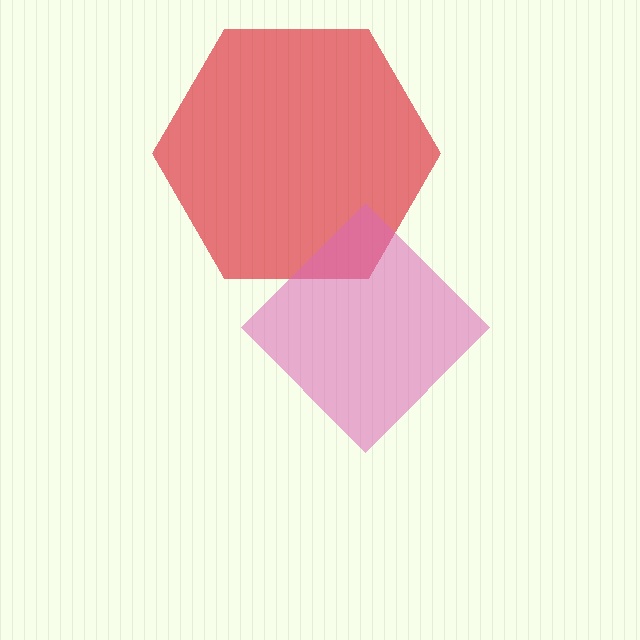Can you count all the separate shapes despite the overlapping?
Yes, there are 2 separate shapes.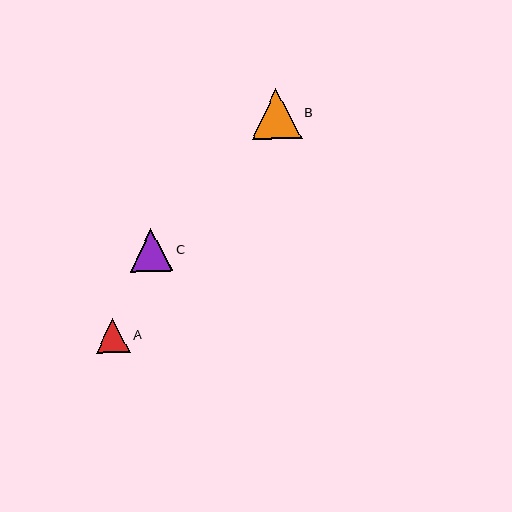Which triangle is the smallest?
Triangle A is the smallest with a size of approximately 34 pixels.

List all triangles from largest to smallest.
From largest to smallest: B, C, A.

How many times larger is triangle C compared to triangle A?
Triangle C is approximately 1.3 times the size of triangle A.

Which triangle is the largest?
Triangle B is the largest with a size of approximately 50 pixels.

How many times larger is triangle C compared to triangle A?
Triangle C is approximately 1.3 times the size of triangle A.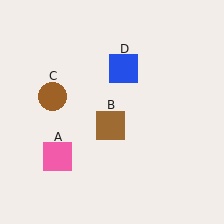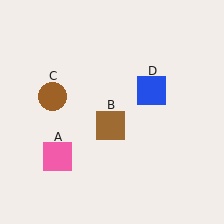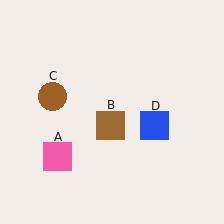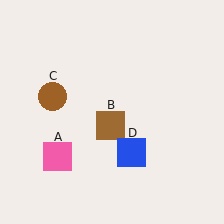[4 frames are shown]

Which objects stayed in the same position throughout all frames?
Pink square (object A) and brown square (object B) and brown circle (object C) remained stationary.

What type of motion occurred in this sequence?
The blue square (object D) rotated clockwise around the center of the scene.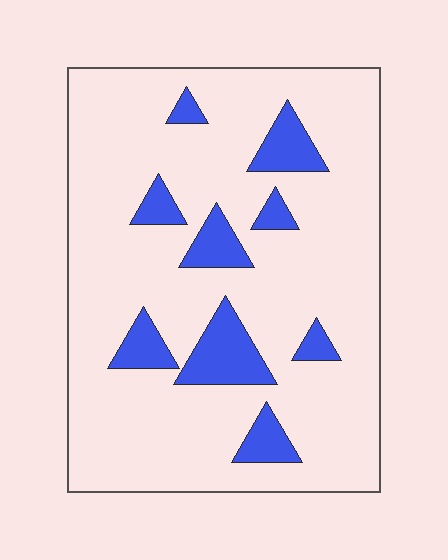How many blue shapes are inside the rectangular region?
9.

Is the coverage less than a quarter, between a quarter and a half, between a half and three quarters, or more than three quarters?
Less than a quarter.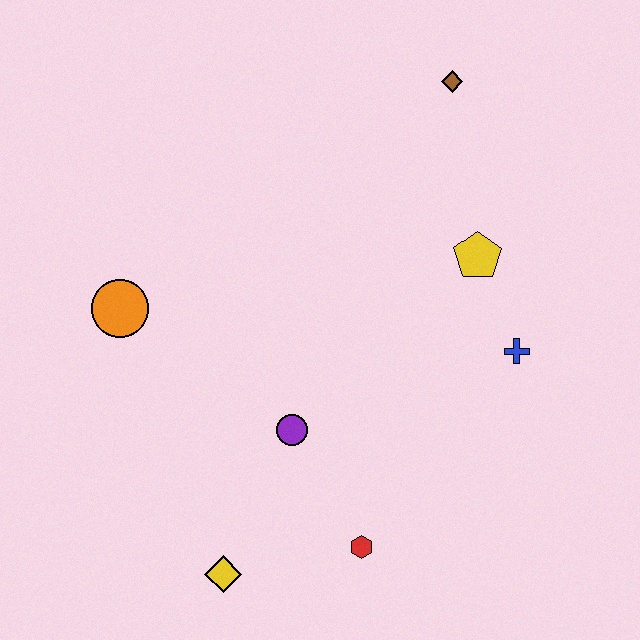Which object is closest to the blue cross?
The yellow pentagon is closest to the blue cross.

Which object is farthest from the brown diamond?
The yellow diamond is farthest from the brown diamond.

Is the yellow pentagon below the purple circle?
No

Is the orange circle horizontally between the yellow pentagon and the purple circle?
No